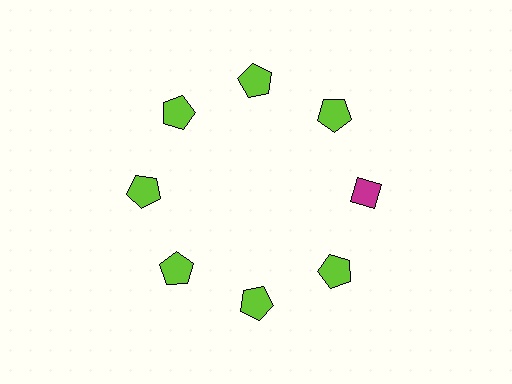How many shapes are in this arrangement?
There are 8 shapes arranged in a ring pattern.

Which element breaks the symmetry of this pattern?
The magenta diamond at roughly the 3 o'clock position breaks the symmetry. All other shapes are lime pentagons.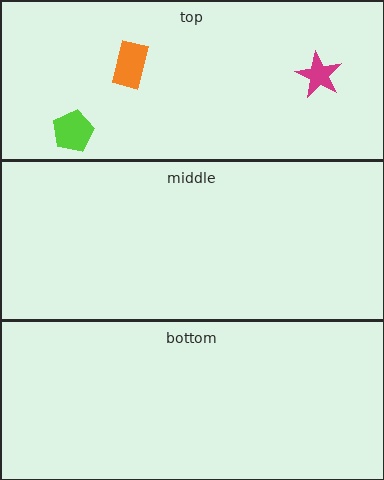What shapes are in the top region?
The lime pentagon, the magenta star, the orange rectangle.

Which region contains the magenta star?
The top region.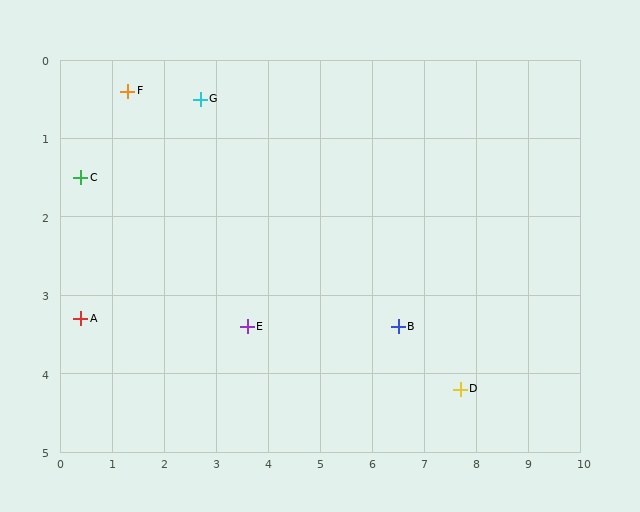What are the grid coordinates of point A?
Point A is at approximately (0.4, 3.3).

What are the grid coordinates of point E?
Point E is at approximately (3.6, 3.4).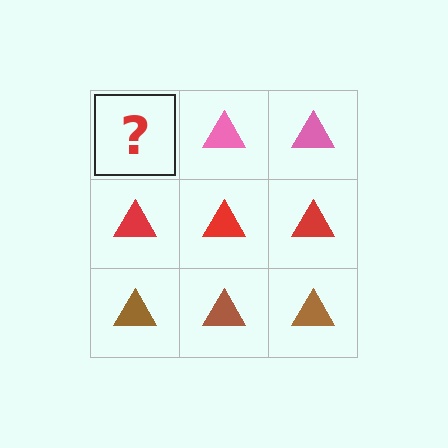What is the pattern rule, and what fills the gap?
The rule is that each row has a consistent color. The gap should be filled with a pink triangle.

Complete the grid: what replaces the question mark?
The question mark should be replaced with a pink triangle.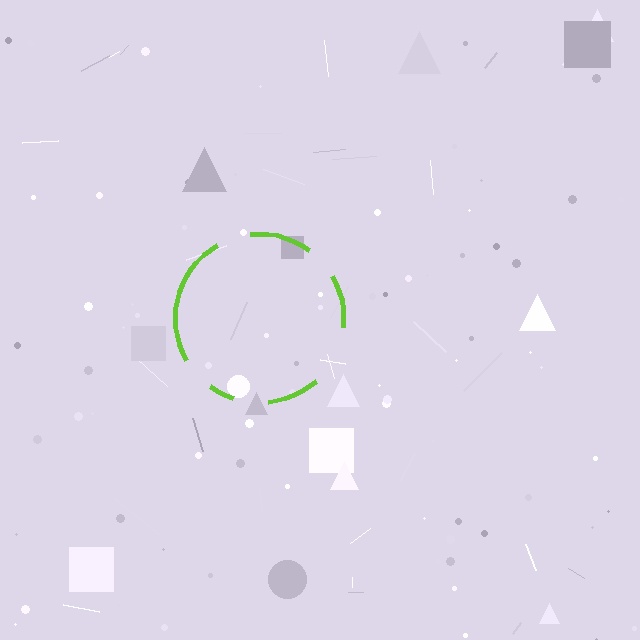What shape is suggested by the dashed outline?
The dashed outline suggests a circle.